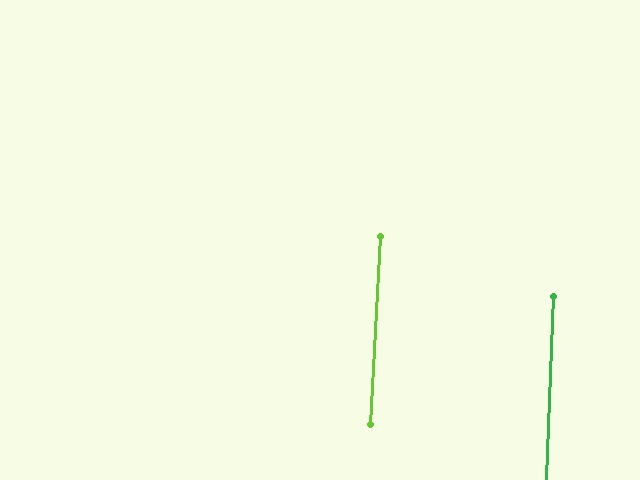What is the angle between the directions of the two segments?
Approximately 0 degrees.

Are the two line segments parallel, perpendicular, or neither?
Parallel — their directions differ by only 0.5°.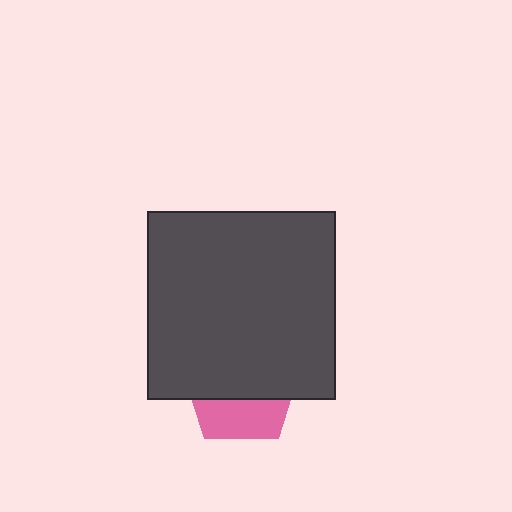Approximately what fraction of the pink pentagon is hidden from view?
Roughly 64% of the pink pentagon is hidden behind the dark gray square.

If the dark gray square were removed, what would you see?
You would see the complete pink pentagon.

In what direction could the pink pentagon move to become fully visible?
The pink pentagon could move down. That would shift it out from behind the dark gray square entirely.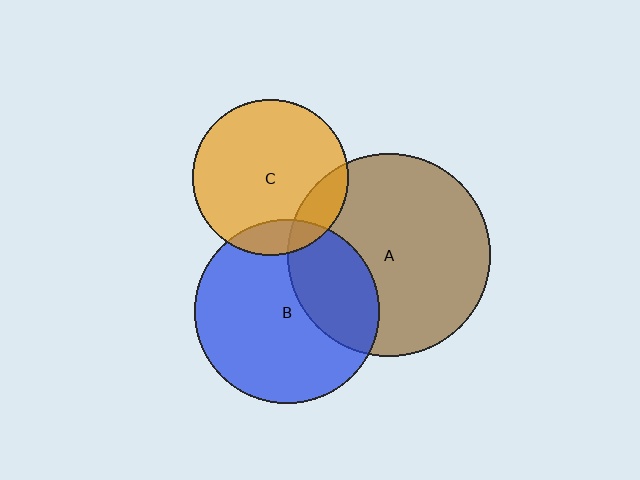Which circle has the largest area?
Circle A (brown).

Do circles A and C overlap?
Yes.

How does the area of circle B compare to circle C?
Approximately 1.4 times.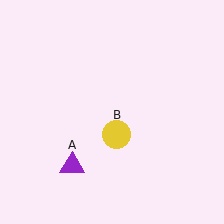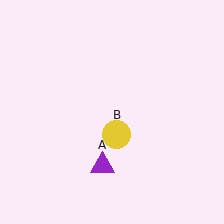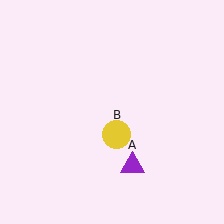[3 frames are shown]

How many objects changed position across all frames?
1 object changed position: purple triangle (object A).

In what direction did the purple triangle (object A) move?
The purple triangle (object A) moved right.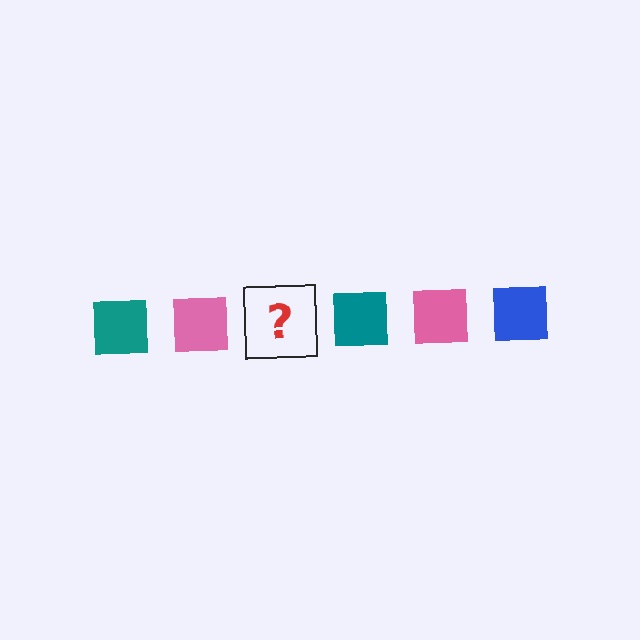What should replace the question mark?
The question mark should be replaced with a blue square.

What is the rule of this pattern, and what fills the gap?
The rule is that the pattern cycles through teal, pink, blue squares. The gap should be filled with a blue square.